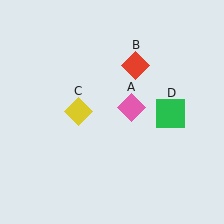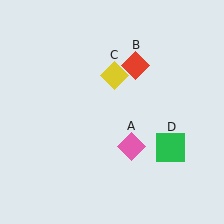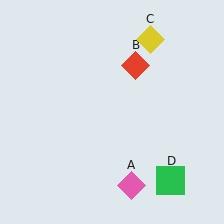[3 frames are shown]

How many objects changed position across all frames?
3 objects changed position: pink diamond (object A), yellow diamond (object C), green square (object D).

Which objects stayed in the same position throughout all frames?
Red diamond (object B) remained stationary.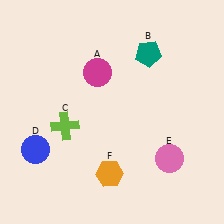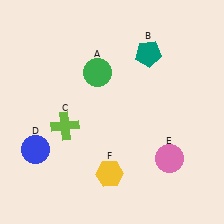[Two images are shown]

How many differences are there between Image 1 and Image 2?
There are 2 differences between the two images.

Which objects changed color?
A changed from magenta to green. F changed from orange to yellow.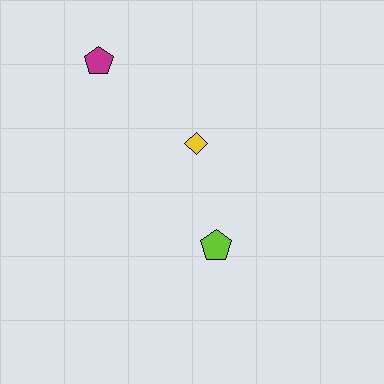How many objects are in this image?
There are 3 objects.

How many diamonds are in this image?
There is 1 diamond.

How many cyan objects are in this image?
There are no cyan objects.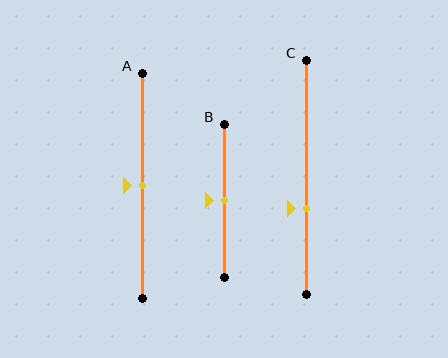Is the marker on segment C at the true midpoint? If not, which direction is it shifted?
No, the marker on segment C is shifted downward by about 13% of the segment length.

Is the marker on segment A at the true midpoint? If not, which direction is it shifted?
Yes, the marker on segment A is at the true midpoint.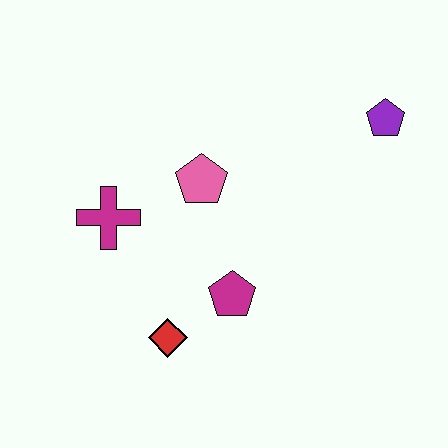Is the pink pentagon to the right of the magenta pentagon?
No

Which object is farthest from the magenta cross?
The purple pentagon is farthest from the magenta cross.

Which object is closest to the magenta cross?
The pink pentagon is closest to the magenta cross.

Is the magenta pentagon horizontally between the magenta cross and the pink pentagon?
No